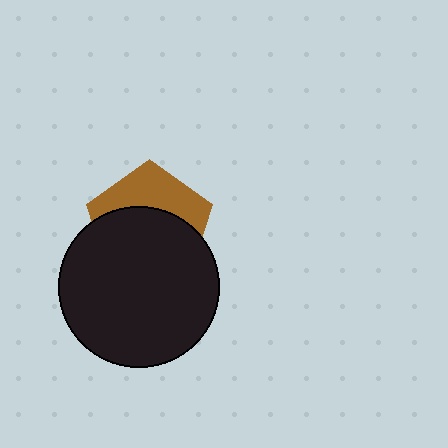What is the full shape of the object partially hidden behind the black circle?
The partially hidden object is a brown pentagon.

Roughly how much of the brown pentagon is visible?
A small part of it is visible (roughly 39%).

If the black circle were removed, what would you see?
You would see the complete brown pentagon.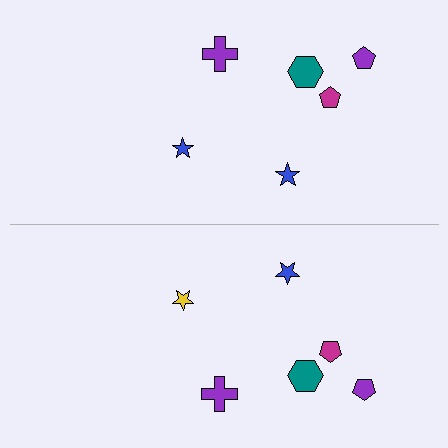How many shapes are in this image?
There are 12 shapes in this image.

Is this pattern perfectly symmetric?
No, the pattern is not perfectly symmetric. The yellow star on the bottom side breaks the symmetry — its mirror counterpart is blue.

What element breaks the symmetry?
The yellow star on the bottom side breaks the symmetry — its mirror counterpart is blue.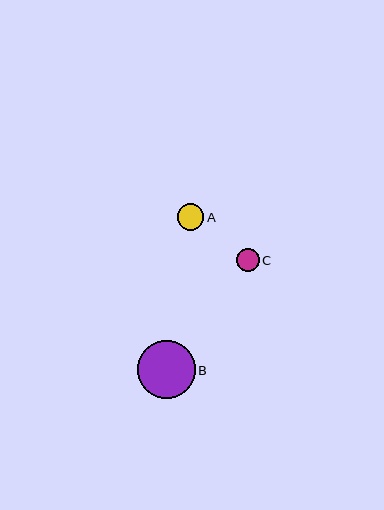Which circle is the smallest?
Circle C is the smallest with a size of approximately 23 pixels.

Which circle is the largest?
Circle B is the largest with a size of approximately 58 pixels.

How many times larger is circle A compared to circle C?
Circle A is approximately 1.2 times the size of circle C.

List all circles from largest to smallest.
From largest to smallest: B, A, C.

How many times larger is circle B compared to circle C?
Circle B is approximately 2.5 times the size of circle C.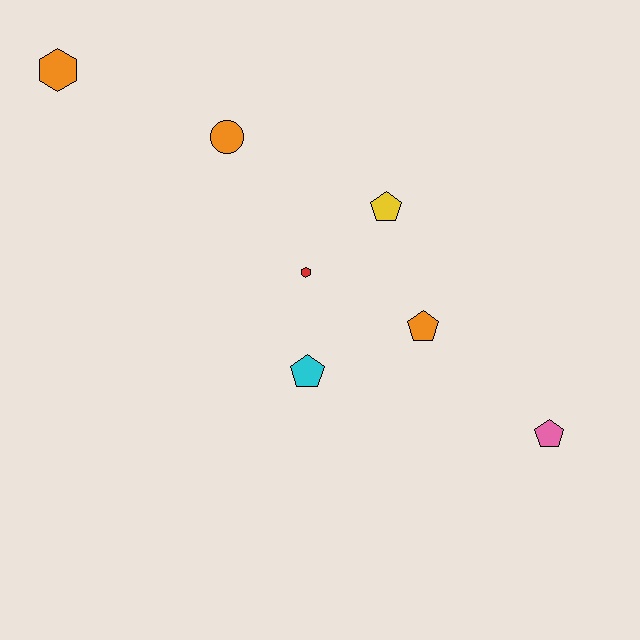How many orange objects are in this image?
There are 3 orange objects.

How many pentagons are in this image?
There are 4 pentagons.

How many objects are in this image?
There are 7 objects.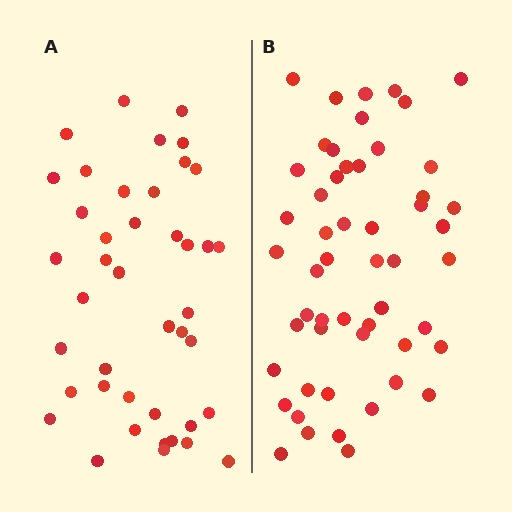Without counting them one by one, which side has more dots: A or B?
Region B (the right region) has more dots.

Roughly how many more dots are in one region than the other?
Region B has roughly 12 or so more dots than region A.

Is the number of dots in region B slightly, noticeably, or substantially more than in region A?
Region B has noticeably more, but not dramatically so. The ratio is roughly 1.3 to 1.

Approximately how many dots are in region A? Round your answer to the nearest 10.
About 40 dots. (The exact count is 42, which rounds to 40.)